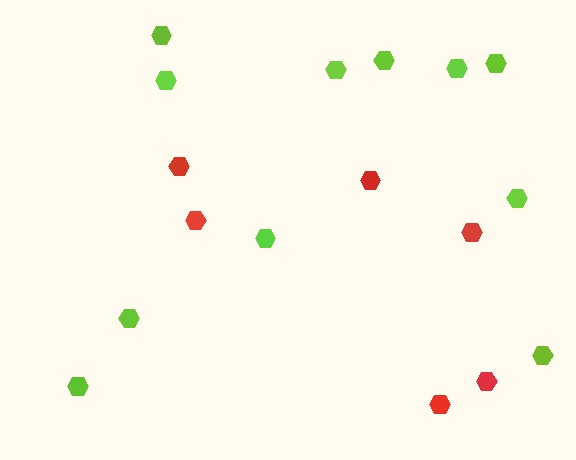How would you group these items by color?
There are 2 groups: one group of red hexagons (6) and one group of lime hexagons (11).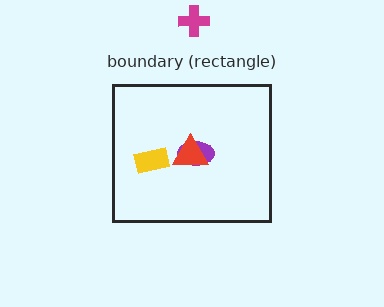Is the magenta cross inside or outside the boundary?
Outside.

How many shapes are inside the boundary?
3 inside, 1 outside.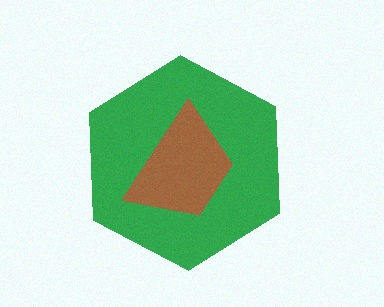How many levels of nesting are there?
2.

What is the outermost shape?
The green hexagon.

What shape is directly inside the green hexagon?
The brown trapezoid.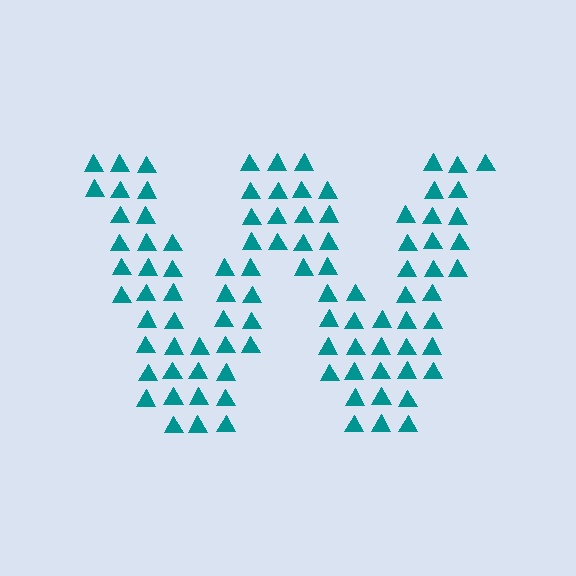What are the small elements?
The small elements are triangles.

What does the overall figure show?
The overall figure shows the letter W.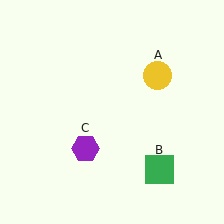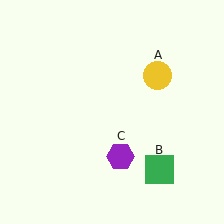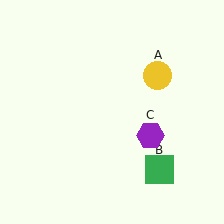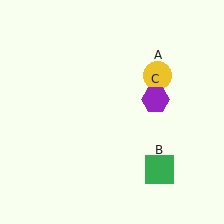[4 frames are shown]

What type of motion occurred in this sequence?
The purple hexagon (object C) rotated counterclockwise around the center of the scene.